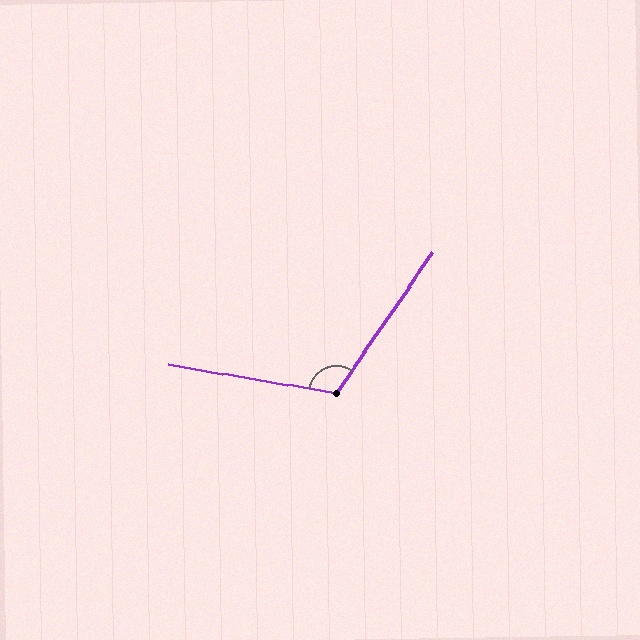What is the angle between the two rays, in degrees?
Approximately 115 degrees.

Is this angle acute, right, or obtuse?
It is obtuse.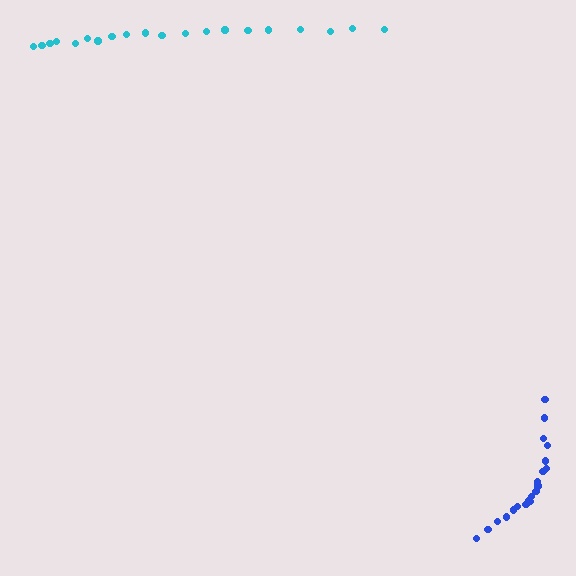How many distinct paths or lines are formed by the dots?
There are 2 distinct paths.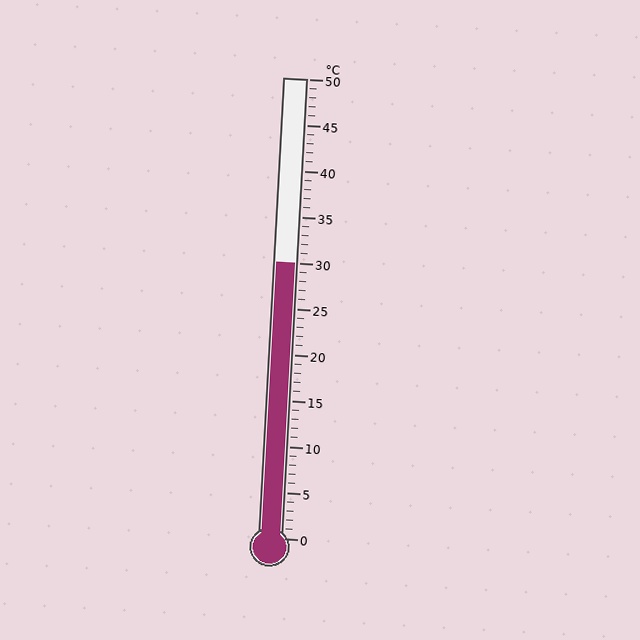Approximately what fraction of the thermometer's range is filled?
The thermometer is filled to approximately 60% of its range.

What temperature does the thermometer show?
The thermometer shows approximately 30°C.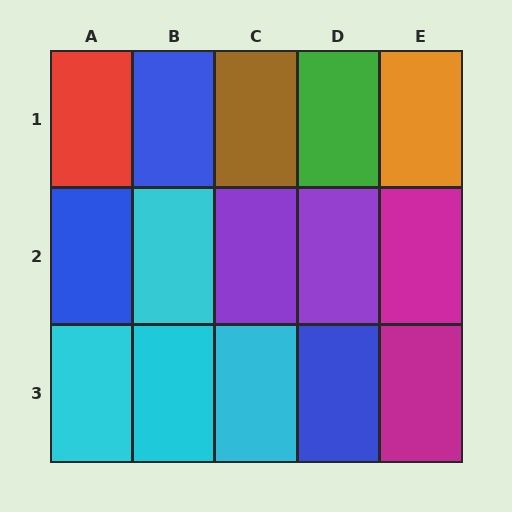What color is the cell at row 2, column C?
Purple.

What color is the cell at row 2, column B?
Cyan.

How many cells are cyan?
4 cells are cyan.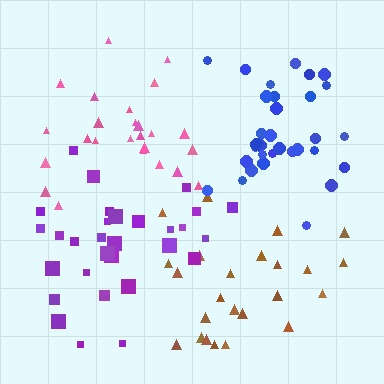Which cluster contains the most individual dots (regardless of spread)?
Blue (32).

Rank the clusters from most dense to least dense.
blue, pink, purple, brown.